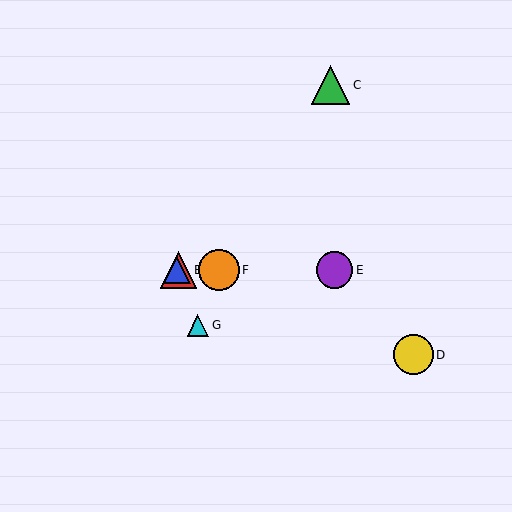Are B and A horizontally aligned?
Yes, both are at y≈270.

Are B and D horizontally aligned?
No, B is at y≈270 and D is at y≈355.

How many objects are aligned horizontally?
4 objects (A, B, E, F) are aligned horizontally.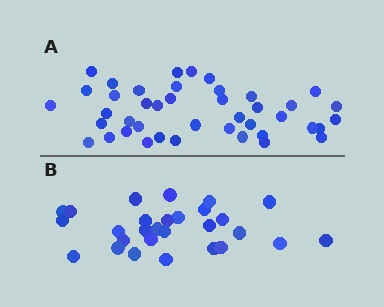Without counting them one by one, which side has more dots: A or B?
Region A (the top region) has more dots.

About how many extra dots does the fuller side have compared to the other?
Region A has approximately 15 more dots than region B.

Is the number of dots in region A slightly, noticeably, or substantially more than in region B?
Region A has substantially more. The ratio is roughly 1.5 to 1.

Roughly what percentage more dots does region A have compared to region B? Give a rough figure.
About 50% more.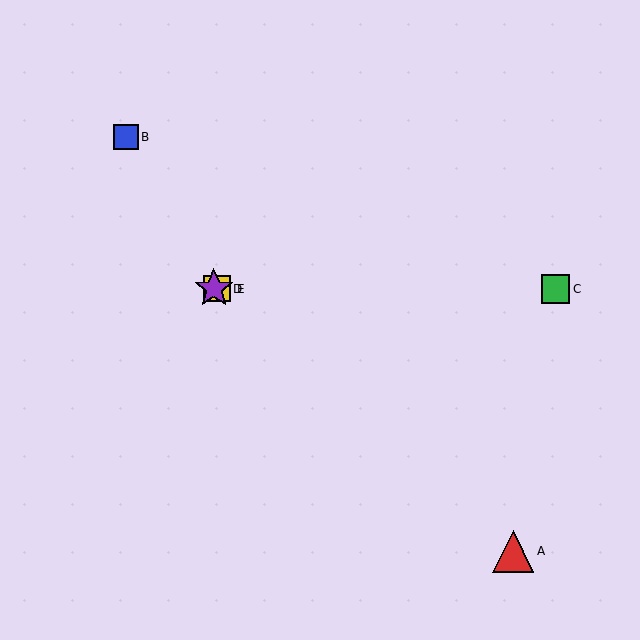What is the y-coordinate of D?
Object D is at y≈289.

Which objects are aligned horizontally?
Objects C, D, E are aligned horizontally.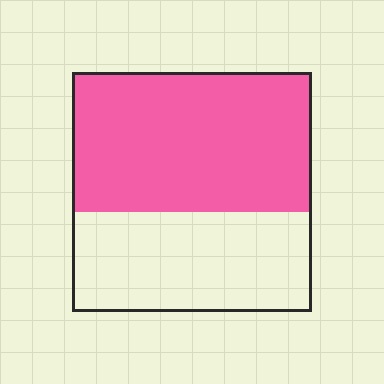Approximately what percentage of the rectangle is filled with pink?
Approximately 60%.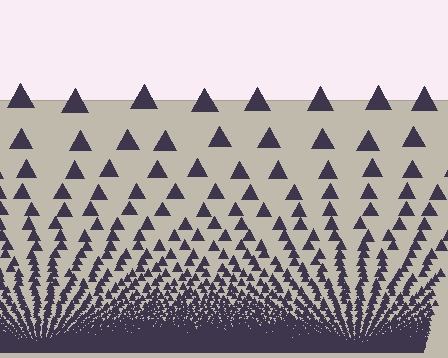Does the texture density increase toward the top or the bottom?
Density increases toward the bottom.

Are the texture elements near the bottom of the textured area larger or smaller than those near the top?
Smaller. The gradient is inverted — elements near the bottom are smaller and denser.